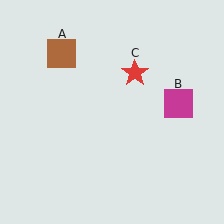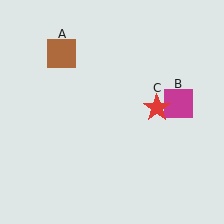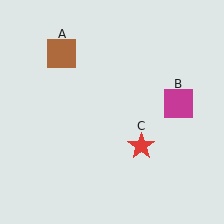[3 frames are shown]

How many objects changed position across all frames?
1 object changed position: red star (object C).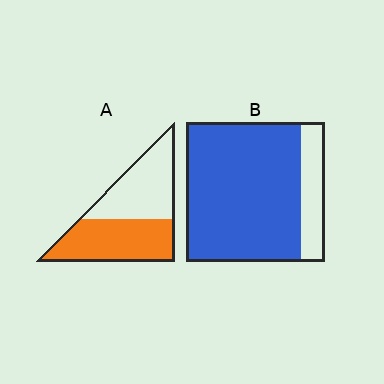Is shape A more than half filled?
Roughly half.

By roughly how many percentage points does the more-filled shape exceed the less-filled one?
By roughly 30 percentage points (B over A).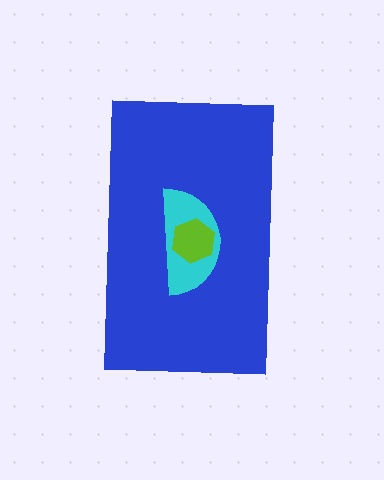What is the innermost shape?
The lime hexagon.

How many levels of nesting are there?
3.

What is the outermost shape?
The blue rectangle.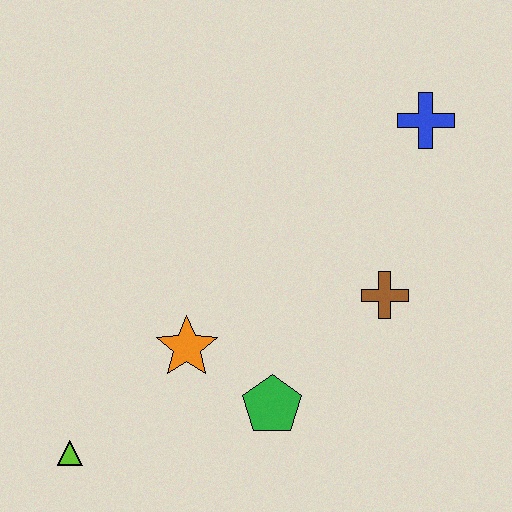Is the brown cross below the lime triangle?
No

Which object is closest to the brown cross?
The green pentagon is closest to the brown cross.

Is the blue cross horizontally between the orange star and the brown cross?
No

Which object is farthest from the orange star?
The blue cross is farthest from the orange star.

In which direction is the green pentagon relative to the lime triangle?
The green pentagon is to the right of the lime triangle.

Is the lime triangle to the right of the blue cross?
No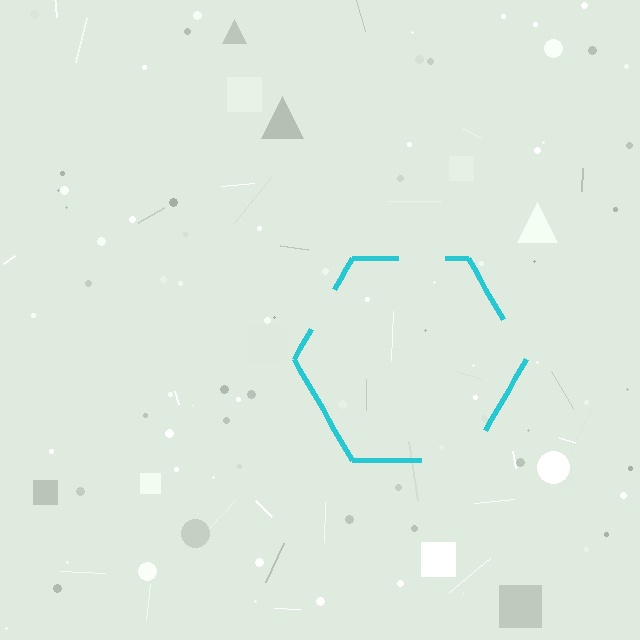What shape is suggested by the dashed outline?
The dashed outline suggests a hexagon.